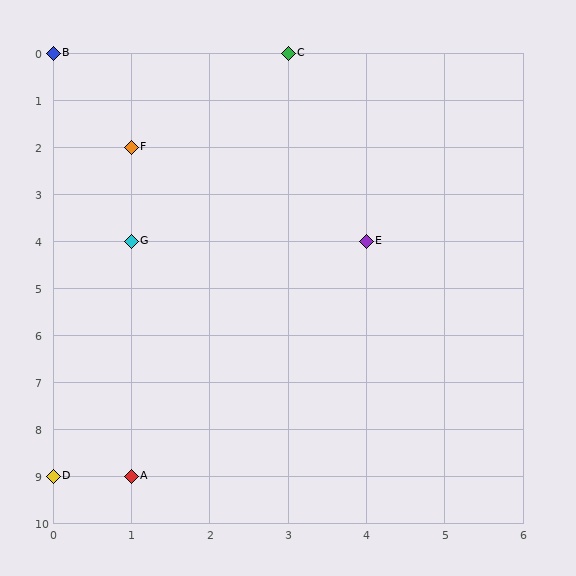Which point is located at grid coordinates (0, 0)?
Point B is at (0, 0).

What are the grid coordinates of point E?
Point E is at grid coordinates (4, 4).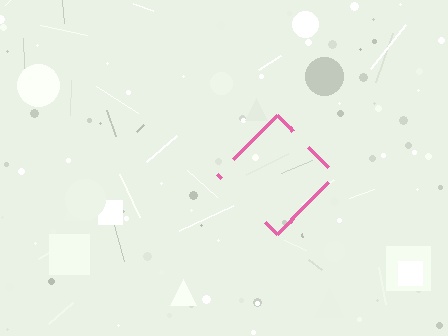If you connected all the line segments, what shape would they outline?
They would outline a diamond.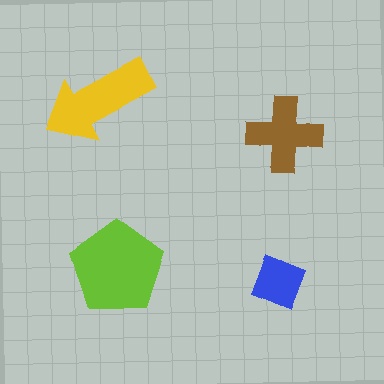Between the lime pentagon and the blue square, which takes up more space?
The lime pentagon.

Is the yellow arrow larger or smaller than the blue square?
Larger.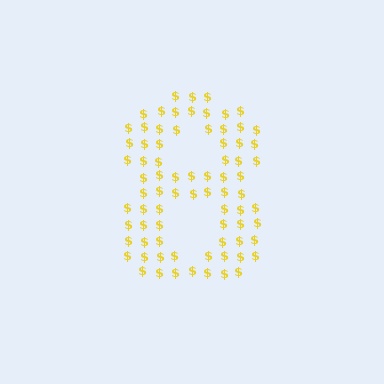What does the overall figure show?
The overall figure shows the digit 8.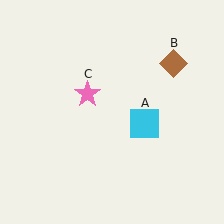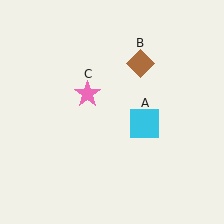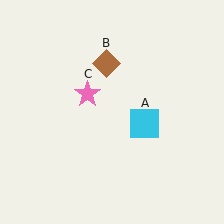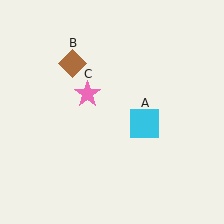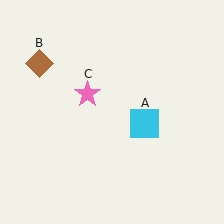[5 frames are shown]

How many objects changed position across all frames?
1 object changed position: brown diamond (object B).